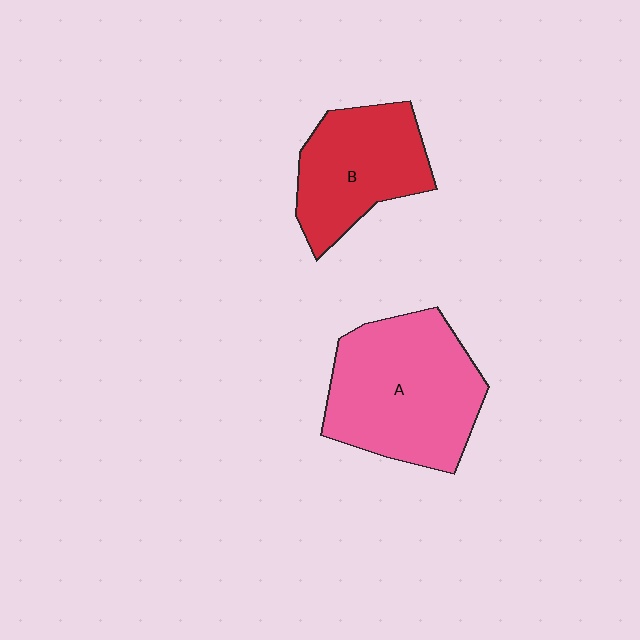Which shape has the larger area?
Shape A (pink).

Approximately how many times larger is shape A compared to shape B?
Approximately 1.4 times.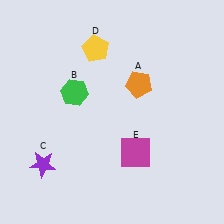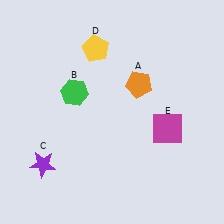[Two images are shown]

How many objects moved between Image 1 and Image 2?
1 object moved between the two images.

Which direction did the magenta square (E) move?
The magenta square (E) moved right.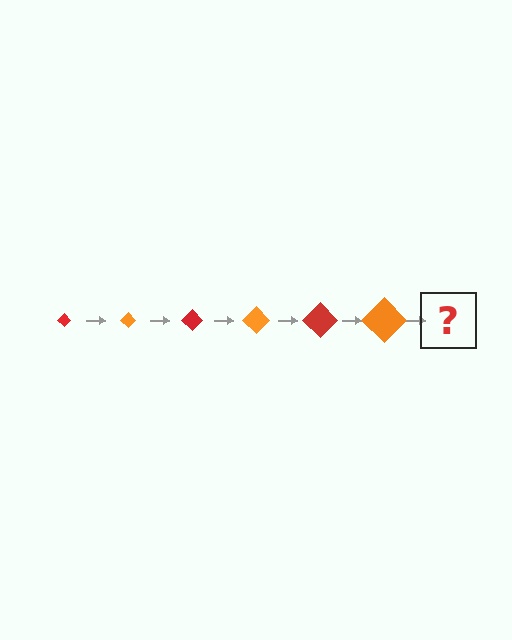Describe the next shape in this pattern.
It should be a red diamond, larger than the previous one.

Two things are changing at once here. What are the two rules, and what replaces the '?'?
The two rules are that the diamond grows larger each step and the color cycles through red and orange. The '?' should be a red diamond, larger than the previous one.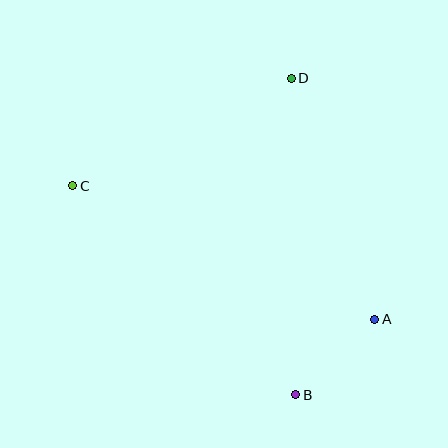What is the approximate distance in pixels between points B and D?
The distance between B and D is approximately 317 pixels.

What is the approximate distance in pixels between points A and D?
The distance between A and D is approximately 255 pixels.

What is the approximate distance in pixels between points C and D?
The distance between C and D is approximately 243 pixels.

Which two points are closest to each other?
Points A and B are closest to each other.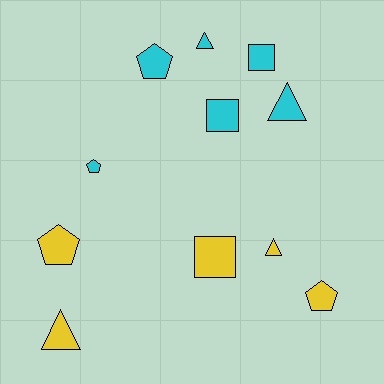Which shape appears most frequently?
Triangle, with 4 objects.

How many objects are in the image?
There are 11 objects.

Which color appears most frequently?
Cyan, with 6 objects.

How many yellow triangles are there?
There are 2 yellow triangles.